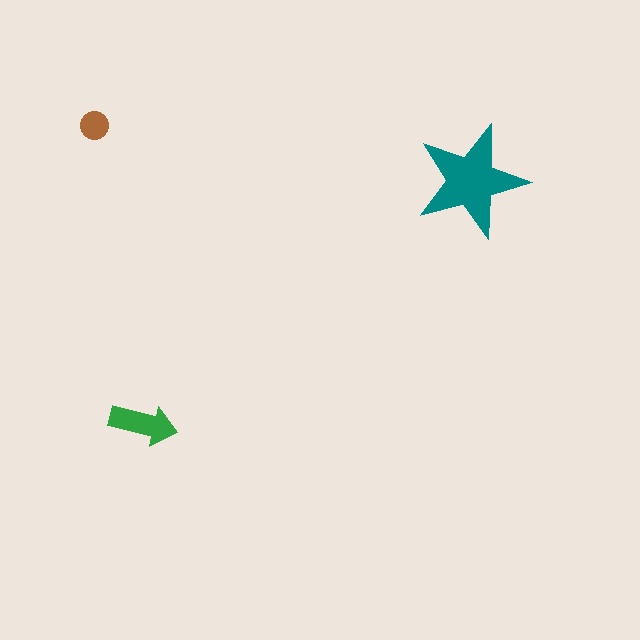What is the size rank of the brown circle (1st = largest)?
3rd.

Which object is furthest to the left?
The brown circle is leftmost.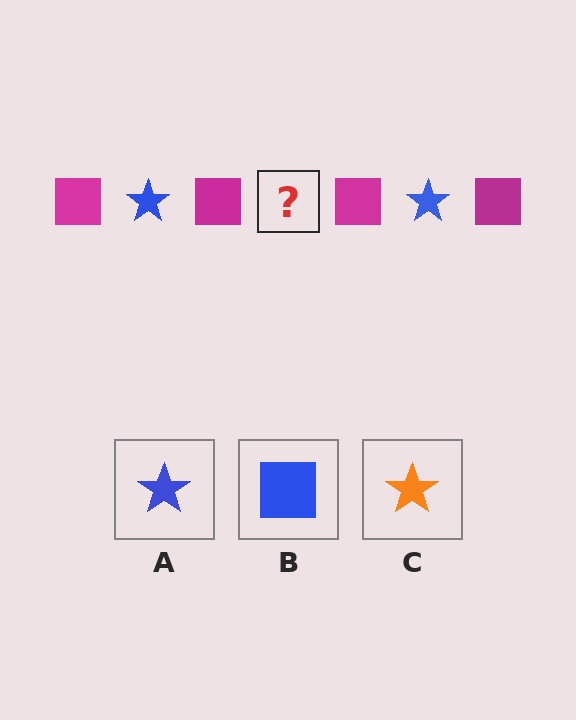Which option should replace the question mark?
Option A.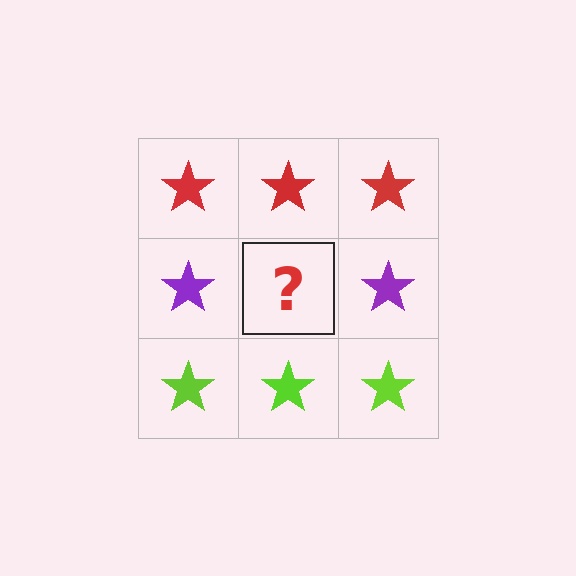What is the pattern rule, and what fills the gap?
The rule is that each row has a consistent color. The gap should be filled with a purple star.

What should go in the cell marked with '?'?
The missing cell should contain a purple star.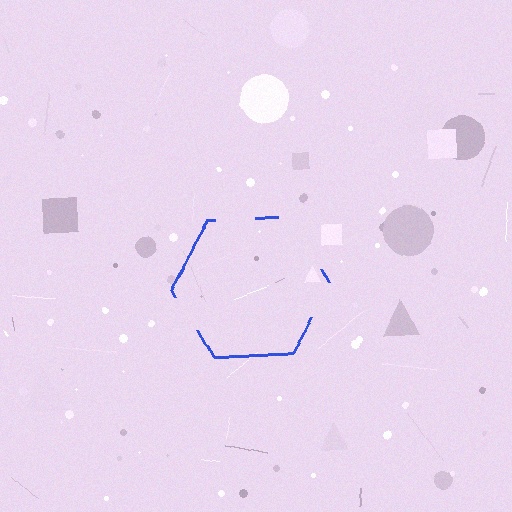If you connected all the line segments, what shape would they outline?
They would outline a hexagon.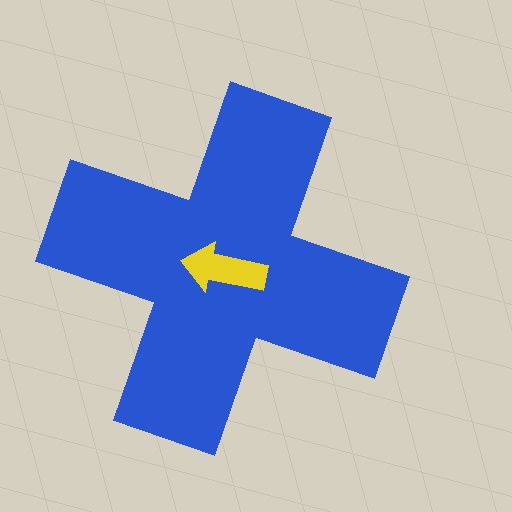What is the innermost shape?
The yellow arrow.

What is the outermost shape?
The blue cross.